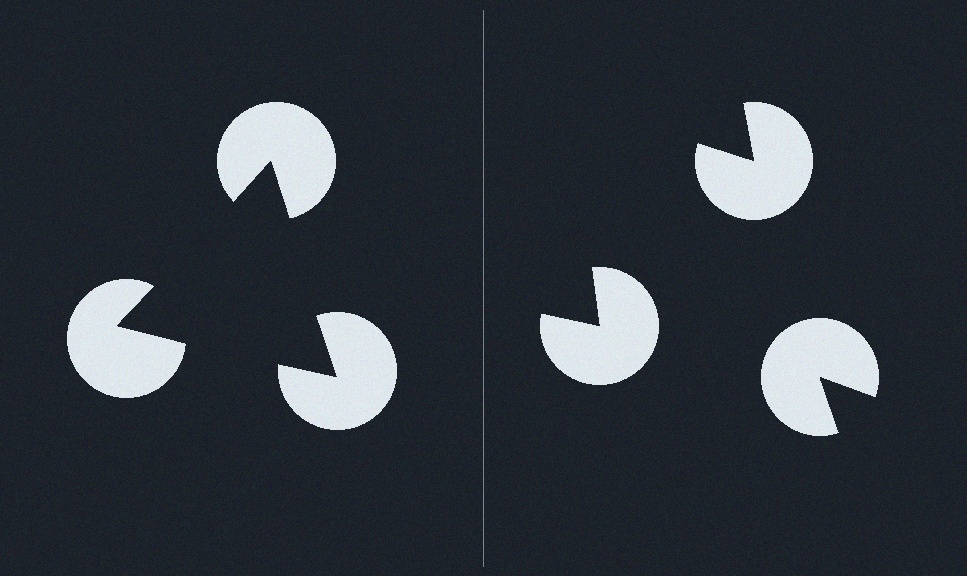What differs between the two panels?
The pac-man discs are positioned identically on both sides; only the wedge orientations differ. On the left they align to a triangle; on the right they are misaligned.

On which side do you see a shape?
An illusory triangle appears on the left side. On the right side the wedge cuts are rotated, so no coherent shape forms.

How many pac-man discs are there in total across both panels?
6 — 3 on each side.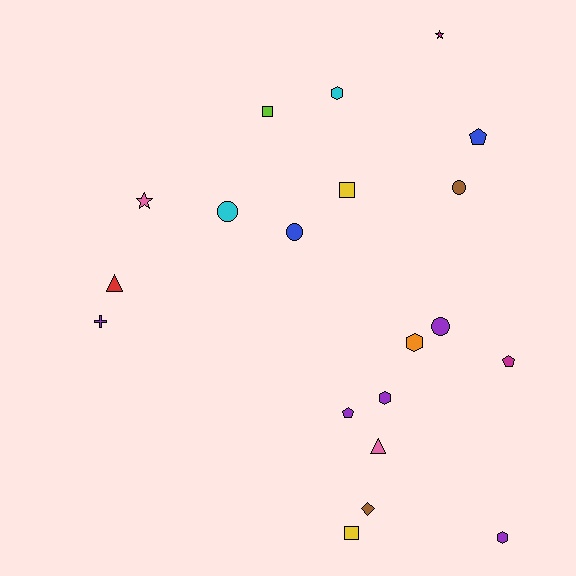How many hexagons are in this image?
There are 4 hexagons.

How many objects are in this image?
There are 20 objects.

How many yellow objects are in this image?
There are 2 yellow objects.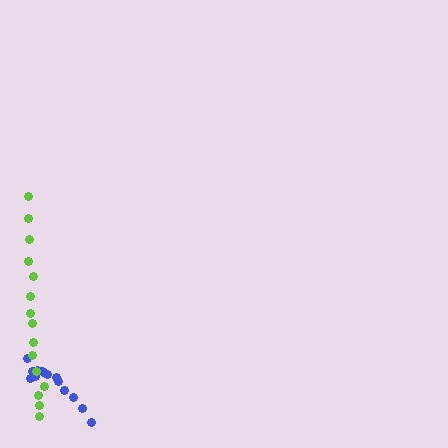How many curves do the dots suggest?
There are 2 distinct paths.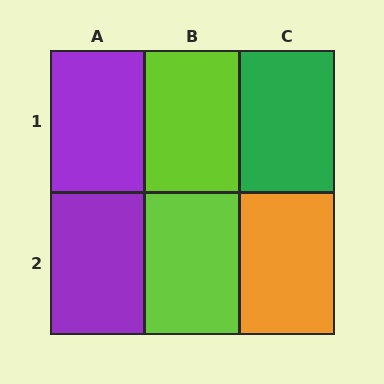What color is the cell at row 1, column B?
Lime.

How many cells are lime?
2 cells are lime.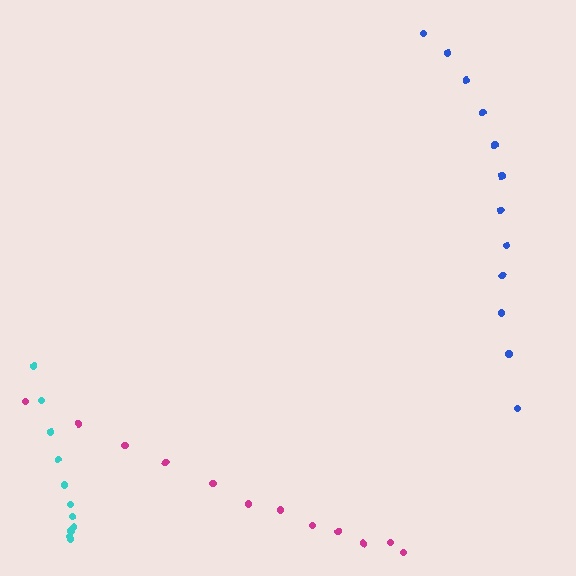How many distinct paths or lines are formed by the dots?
There are 3 distinct paths.